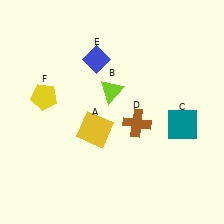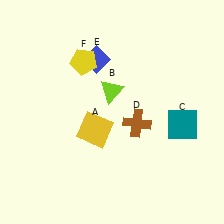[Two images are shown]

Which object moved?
The yellow pentagon (F) moved right.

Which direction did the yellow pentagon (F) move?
The yellow pentagon (F) moved right.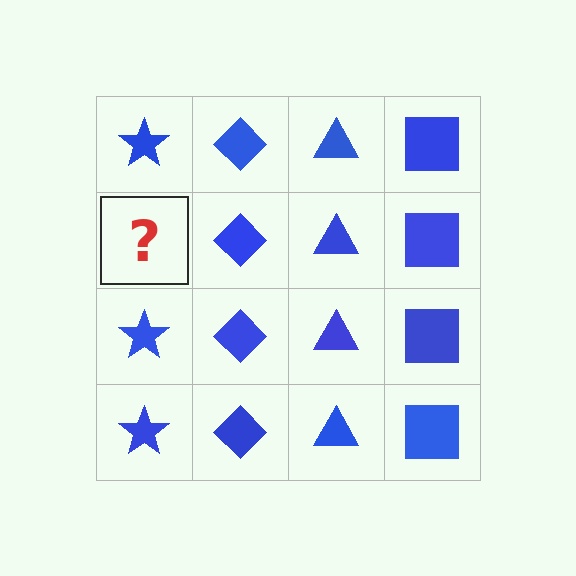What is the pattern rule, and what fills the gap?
The rule is that each column has a consistent shape. The gap should be filled with a blue star.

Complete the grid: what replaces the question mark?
The question mark should be replaced with a blue star.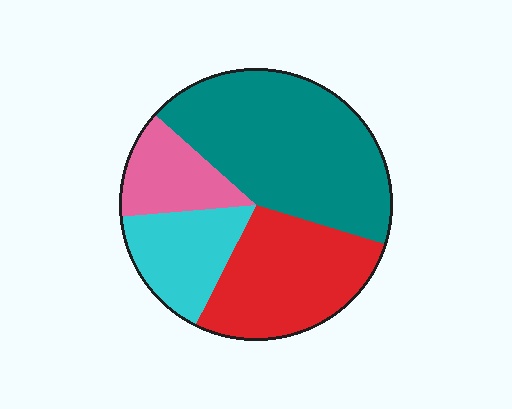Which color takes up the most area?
Teal, at roughly 45%.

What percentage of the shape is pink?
Pink takes up about one eighth (1/8) of the shape.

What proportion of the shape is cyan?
Cyan takes up about one sixth (1/6) of the shape.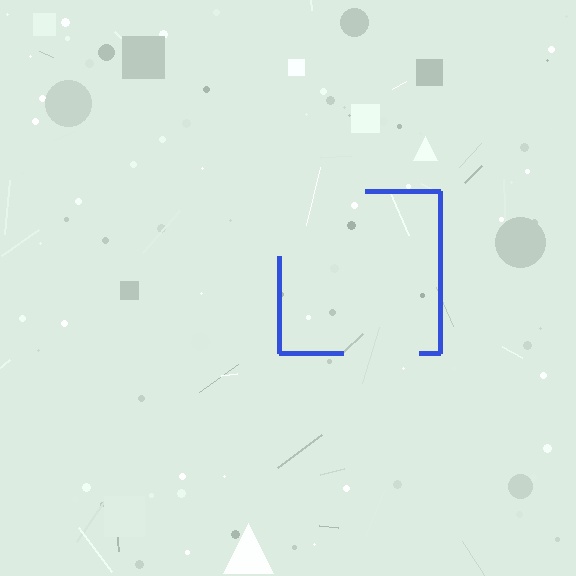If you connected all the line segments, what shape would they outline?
They would outline a square.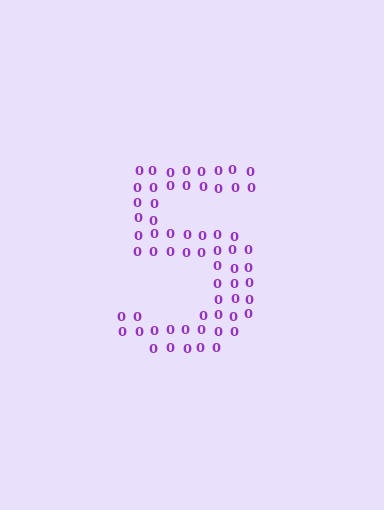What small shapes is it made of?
It is made of small digit 0's.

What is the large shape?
The large shape is the digit 5.